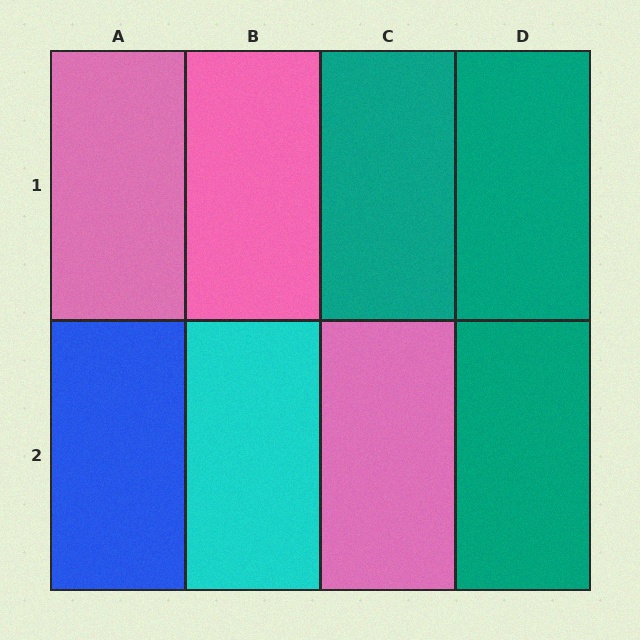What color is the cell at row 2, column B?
Cyan.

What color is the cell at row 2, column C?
Pink.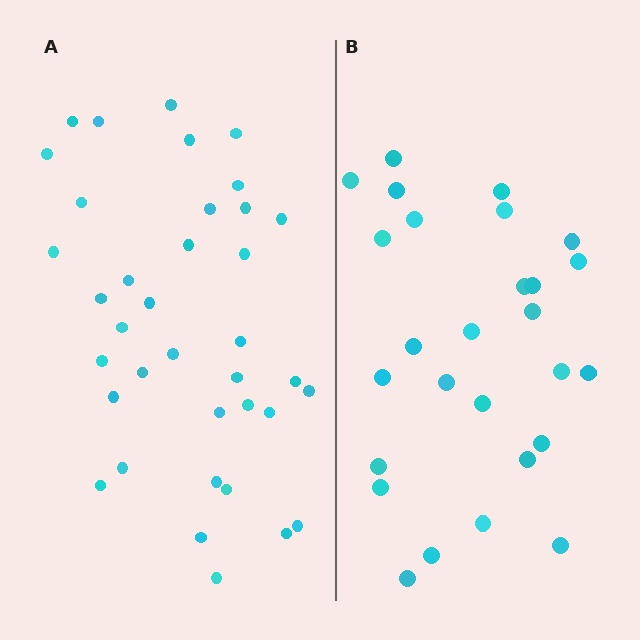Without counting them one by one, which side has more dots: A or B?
Region A (the left region) has more dots.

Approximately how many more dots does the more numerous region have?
Region A has roughly 10 or so more dots than region B.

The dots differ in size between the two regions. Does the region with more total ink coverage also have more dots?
No. Region B has more total ink coverage because its dots are larger, but region A actually contains more individual dots. Total area can be misleading — the number of items is what matters here.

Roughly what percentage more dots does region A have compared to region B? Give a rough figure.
About 35% more.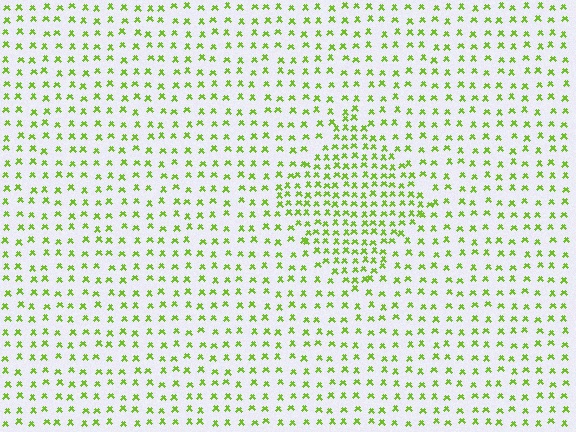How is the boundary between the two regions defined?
The boundary is defined by a change in element density (approximately 1.9x ratio). All elements are the same color, size, and shape.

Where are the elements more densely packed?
The elements are more densely packed inside the diamond boundary.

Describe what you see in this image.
The image contains small lime elements arranged at two different densities. A diamond-shaped region is visible where the elements are more densely packed than the surrounding area.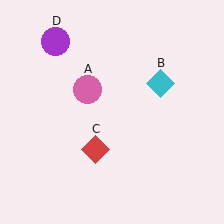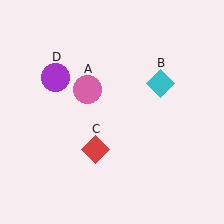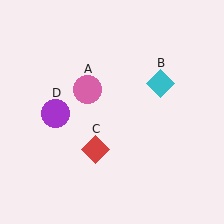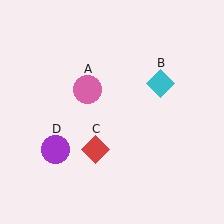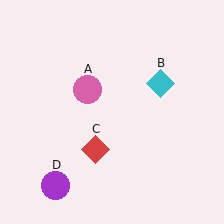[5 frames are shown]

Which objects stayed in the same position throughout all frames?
Pink circle (object A) and cyan diamond (object B) and red diamond (object C) remained stationary.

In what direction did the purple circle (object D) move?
The purple circle (object D) moved down.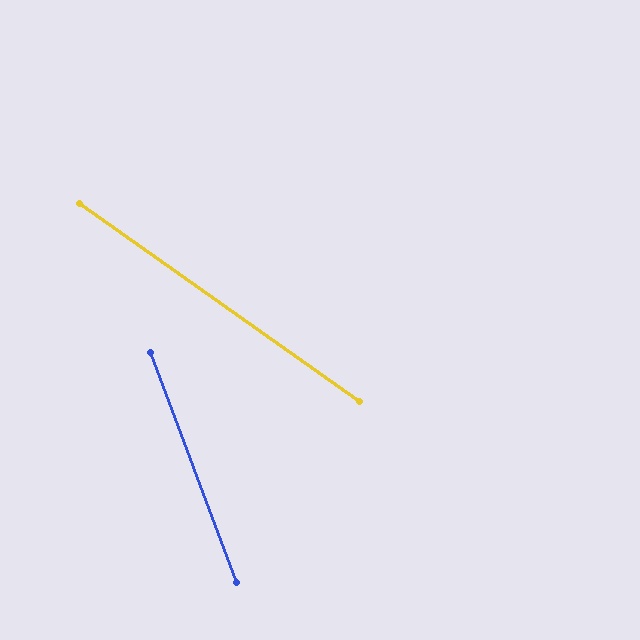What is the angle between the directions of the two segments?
Approximately 34 degrees.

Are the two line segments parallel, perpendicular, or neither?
Neither parallel nor perpendicular — they differ by about 34°.